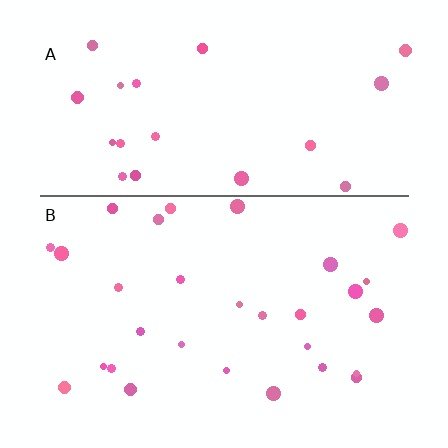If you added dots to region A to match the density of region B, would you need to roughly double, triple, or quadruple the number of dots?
Approximately double.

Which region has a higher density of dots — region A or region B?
B (the bottom).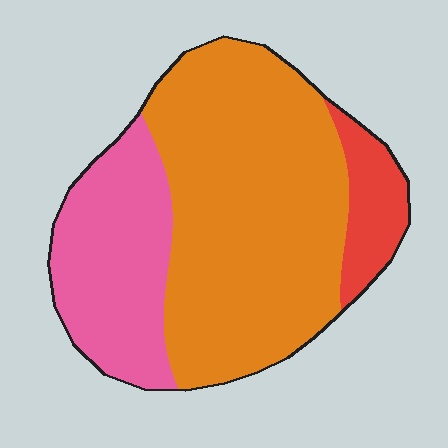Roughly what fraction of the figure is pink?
Pink covers 28% of the figure.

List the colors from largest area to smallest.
From largest to smallest: orange, pink, red.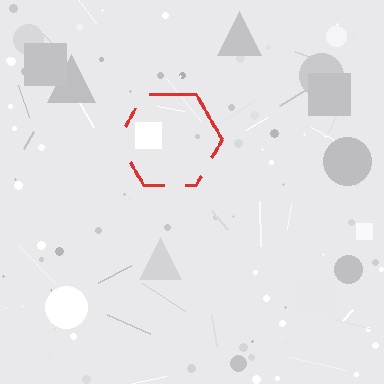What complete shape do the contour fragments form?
The contour fragments form a hexagon.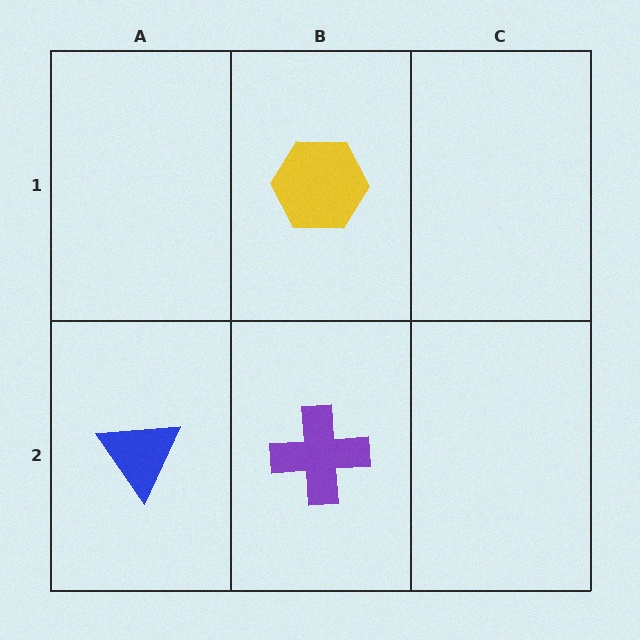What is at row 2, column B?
A purple cross.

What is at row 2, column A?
A blue triangle.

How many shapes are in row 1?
1 shape.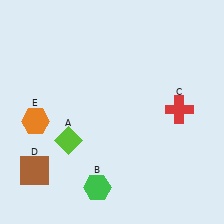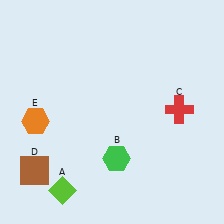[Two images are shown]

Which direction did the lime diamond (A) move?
The lime diamond (A) moved down.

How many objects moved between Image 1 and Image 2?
2 objects moved between the two images.